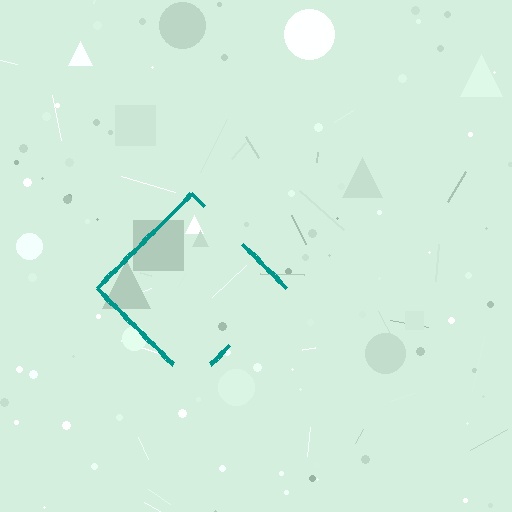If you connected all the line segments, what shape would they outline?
They would outline a diamond.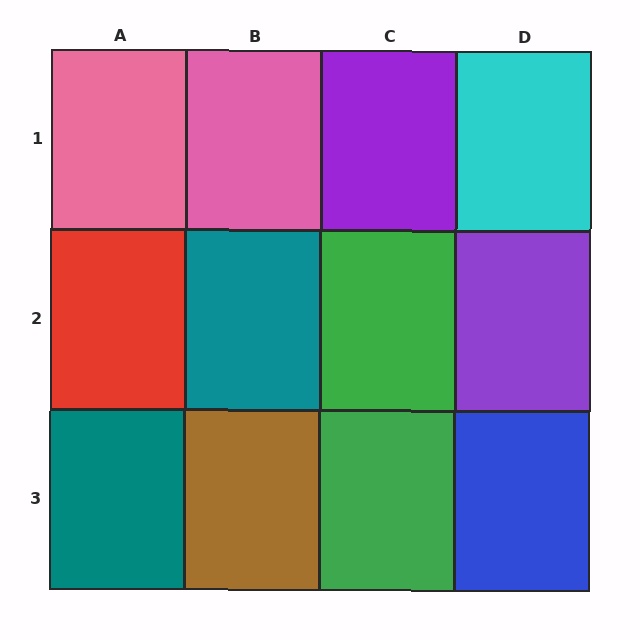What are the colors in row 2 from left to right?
Red, teal, green, purple.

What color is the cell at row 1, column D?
Cyan.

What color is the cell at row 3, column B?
Brown.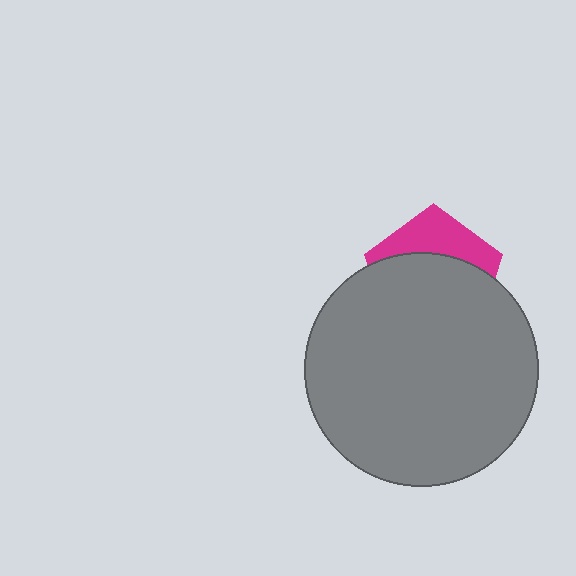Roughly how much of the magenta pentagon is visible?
A small part of it is visible (roughly 33%).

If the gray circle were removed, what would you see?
You would see the complete magenta pentagon.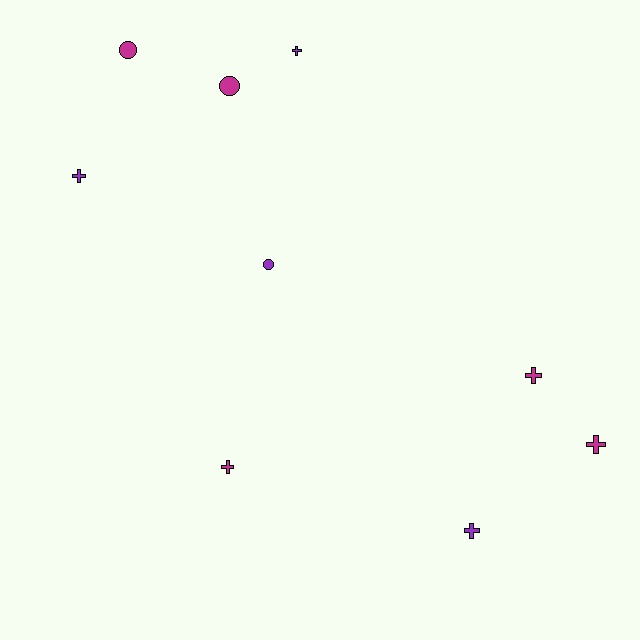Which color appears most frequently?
Magenta, with 5 objects.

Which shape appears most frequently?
Cross, with 6 objects.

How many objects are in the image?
There are 9 objects.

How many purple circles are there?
There is 1 purple circle.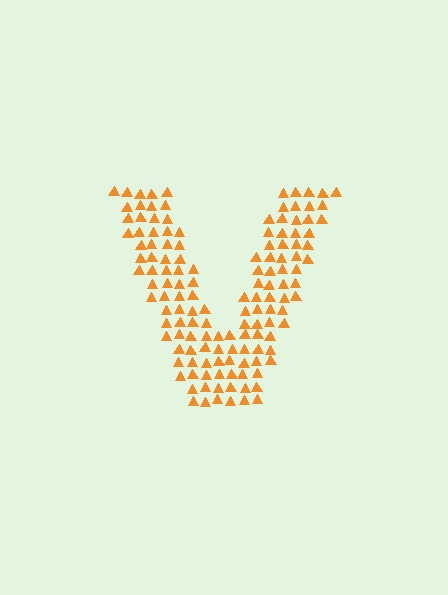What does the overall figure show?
The overall figure shows the letter V.